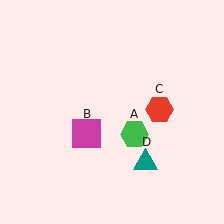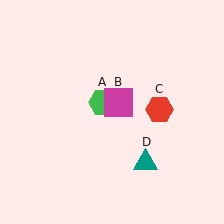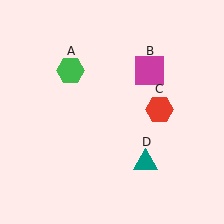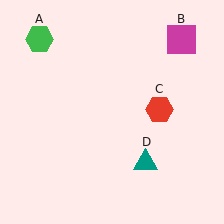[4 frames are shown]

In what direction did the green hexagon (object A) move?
The green hexagon (object A) moved up and to the left.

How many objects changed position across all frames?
2 objects changed position: green hexagon (object A), magenta square (object B).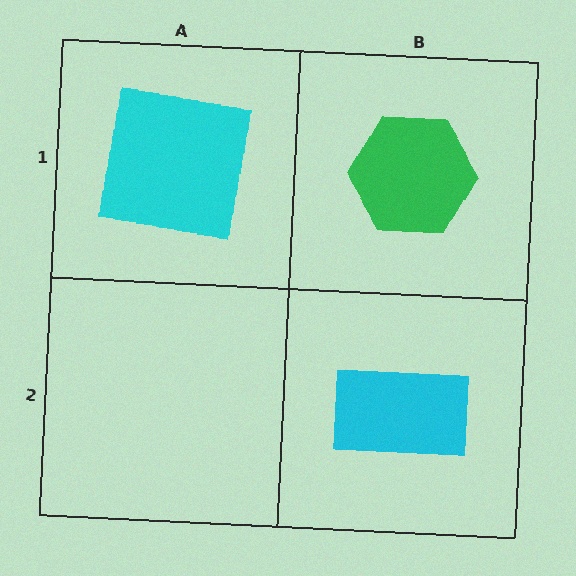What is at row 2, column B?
A cyan rectangle.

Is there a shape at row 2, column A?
No, that cell is empty.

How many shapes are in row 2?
1 shape.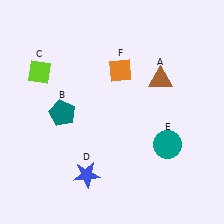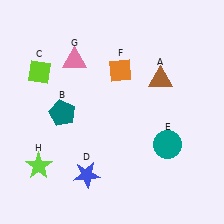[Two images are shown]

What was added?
A pink triangle (G), a lime star (H) were added in Image 2.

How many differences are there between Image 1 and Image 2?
There are 2 differences between the two images.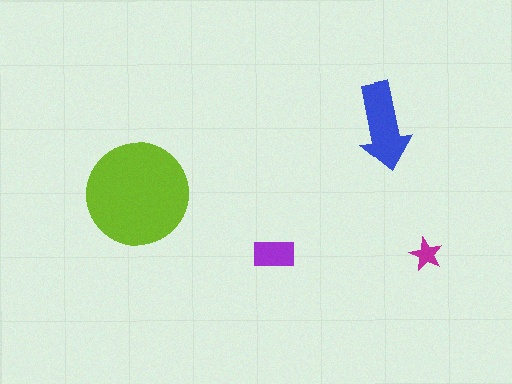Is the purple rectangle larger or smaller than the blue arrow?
Smaller.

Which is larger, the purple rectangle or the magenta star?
The purple rectangle.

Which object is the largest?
The lime circle.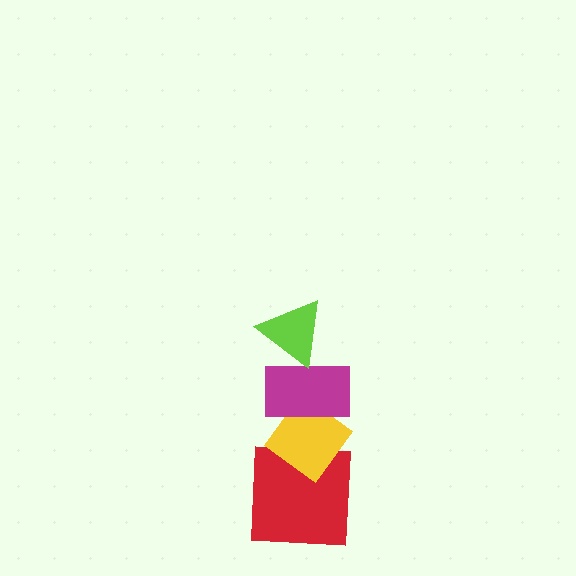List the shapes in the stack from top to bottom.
From top to bottom: the lime triangle, the magenta rectangle, the yellow diamond, the red square.